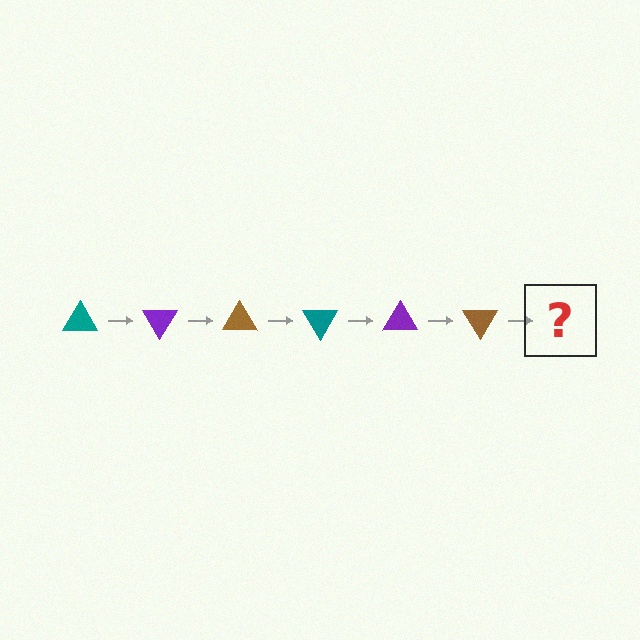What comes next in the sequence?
The next element should be a teal triangle, rotated 360 degrees from the start.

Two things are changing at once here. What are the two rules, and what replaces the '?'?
The two rules are that it rotates 60 degrees each step and the color cycles through teal, purple, and brown. The '?' should be a teal triangle, rotated 360 degrees from the start.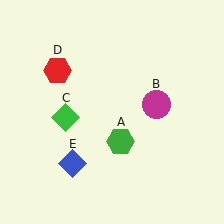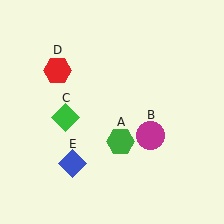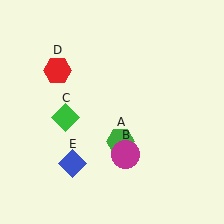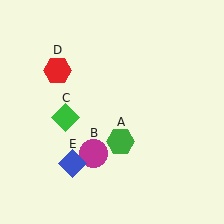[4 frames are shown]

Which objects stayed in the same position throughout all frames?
Green hexagon (object A) and green diamond (object C) and red hexagon (object D) and blue diamond (object E) remained stationary.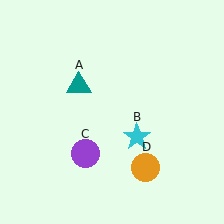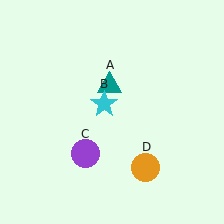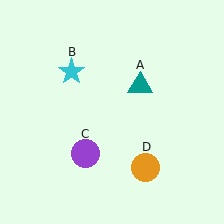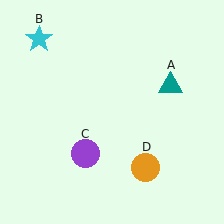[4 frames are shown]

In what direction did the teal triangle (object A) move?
The teal triangle (object A) moved right.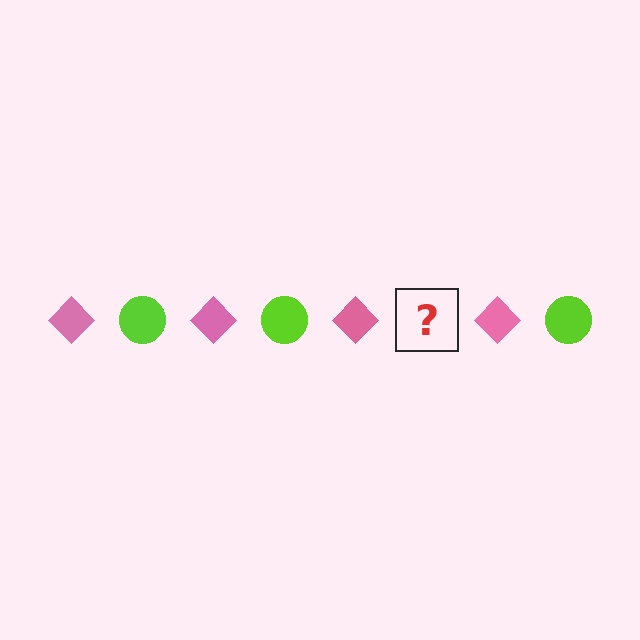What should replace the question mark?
The question mark should be replaced with a lime circle.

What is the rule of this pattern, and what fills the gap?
The rule is that the pattern alternates between pink diamond and lime circle. The gap should be filled with a lime circle.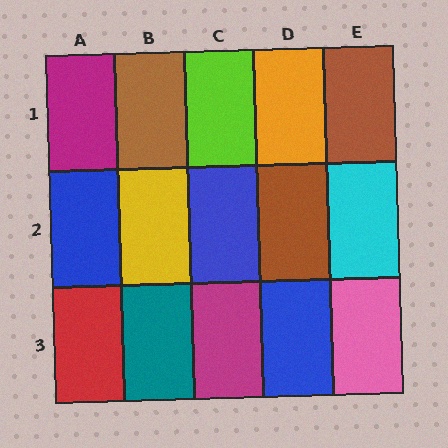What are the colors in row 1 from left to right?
Magenta, brown, lime, orange, brown.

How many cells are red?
1 cell is red.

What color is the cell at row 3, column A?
Red.